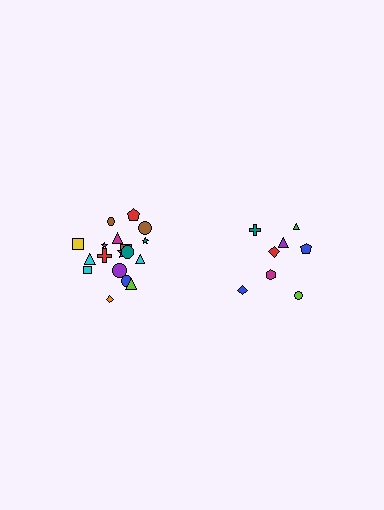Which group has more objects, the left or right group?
The left group.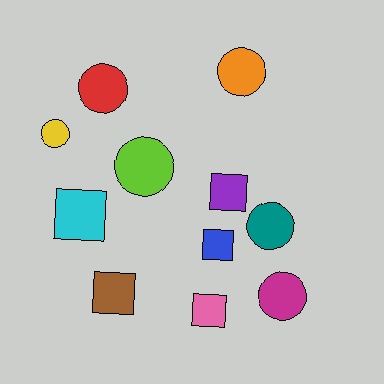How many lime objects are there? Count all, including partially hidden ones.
There is 1 lime object.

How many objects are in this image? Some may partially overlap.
There are 11 objects.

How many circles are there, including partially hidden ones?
There are 6 circles.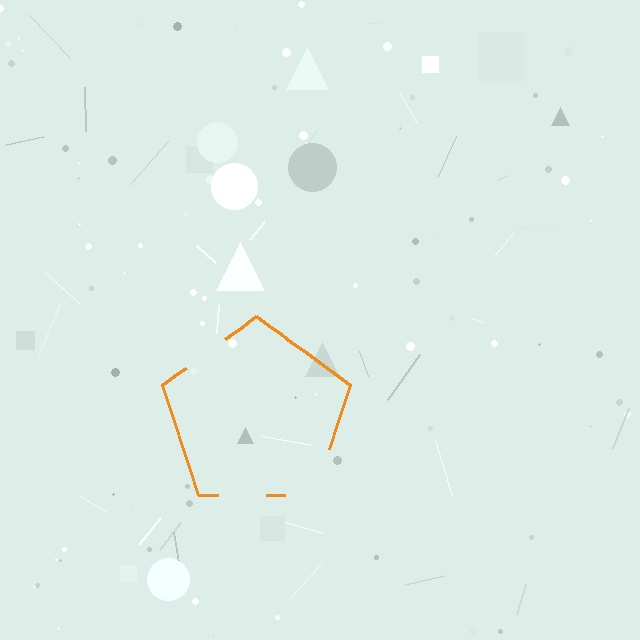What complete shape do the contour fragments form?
The contour fragments form a pentagon.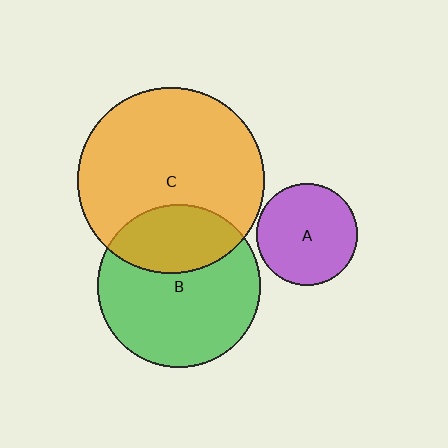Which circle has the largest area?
Circle C (orange).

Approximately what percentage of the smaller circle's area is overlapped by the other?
Approximately 30%.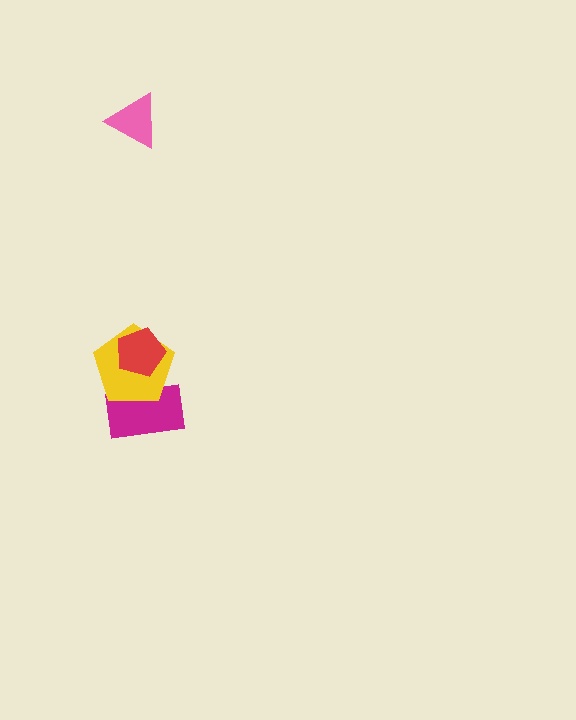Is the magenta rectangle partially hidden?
Yes, it is partially covered by another shape.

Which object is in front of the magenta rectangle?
The yellow pentagon is in front of the magenta rectangle.